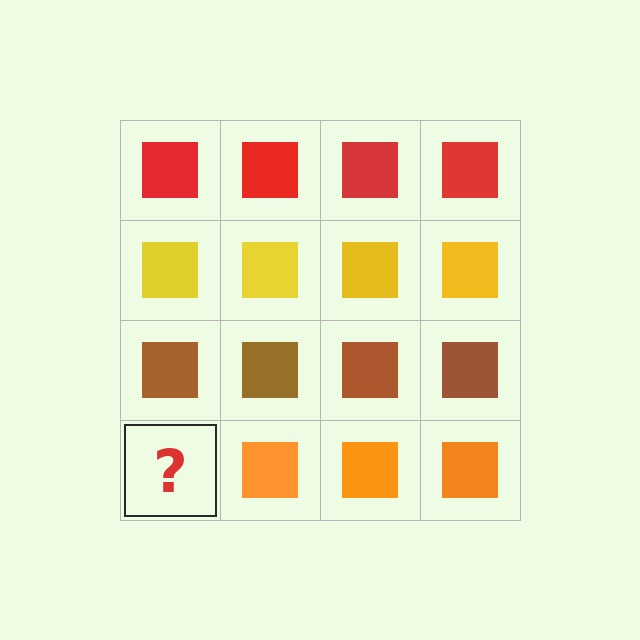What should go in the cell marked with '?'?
The missing cell should contain an orange square.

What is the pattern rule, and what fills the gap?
The rule is that each row has a consistent color. The gap should be filled with an orange square.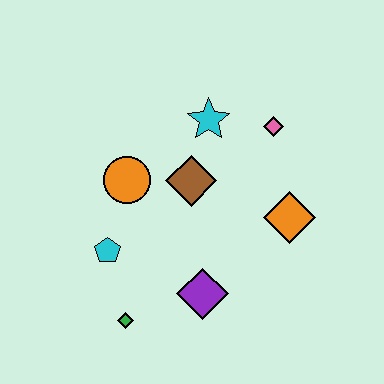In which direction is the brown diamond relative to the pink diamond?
The brown diamond is to the left of the pink diamond.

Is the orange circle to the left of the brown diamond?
Yes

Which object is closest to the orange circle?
The brown diamond is closest to the orange circle.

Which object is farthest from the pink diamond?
The green diamond is farthest from the pink diamond.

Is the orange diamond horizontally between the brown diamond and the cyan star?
No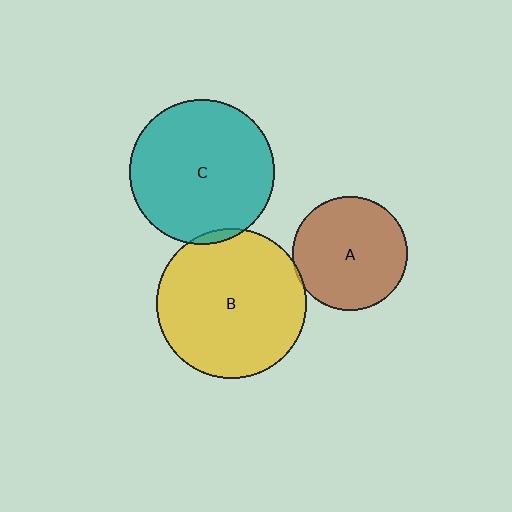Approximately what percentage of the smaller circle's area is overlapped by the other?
Approximately 5%.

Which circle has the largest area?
Circle B (yellow).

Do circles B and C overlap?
Yes.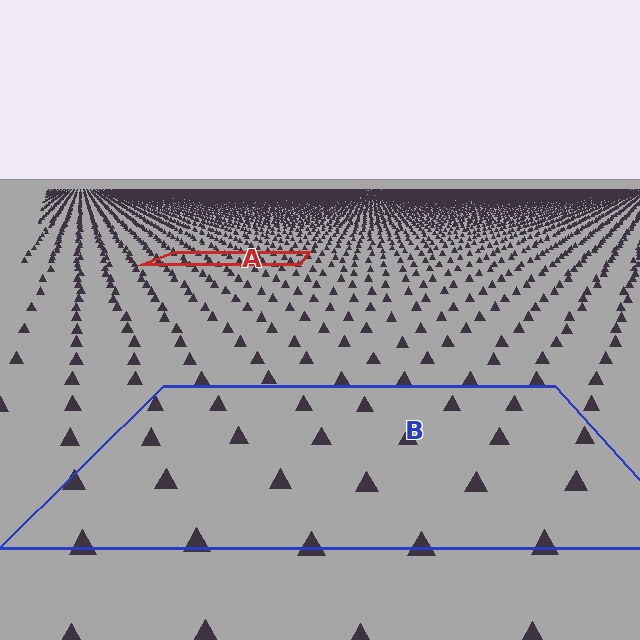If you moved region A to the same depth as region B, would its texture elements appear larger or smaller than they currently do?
They would appear larger. At a closer depth, the same texture elements are projected at a bigger on-screen size.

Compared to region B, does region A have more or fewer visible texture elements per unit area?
Region A has more texture elements per unit area — they are packed more densely because it is farther away.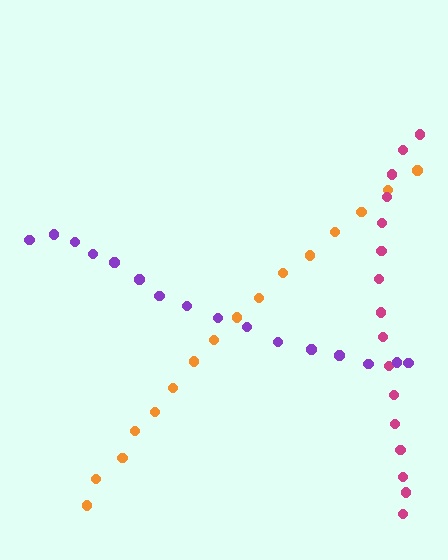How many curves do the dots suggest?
There are 3 distinct paths.